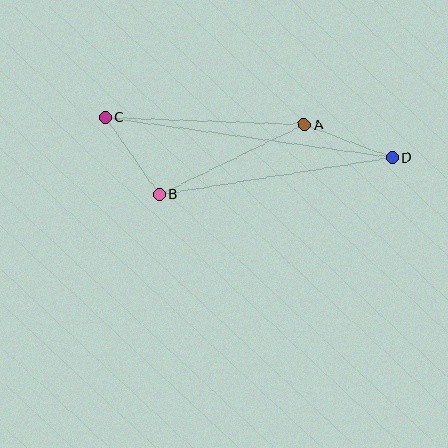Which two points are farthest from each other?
Points C and D are farthest from each other.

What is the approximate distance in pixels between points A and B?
The distance between A and B is approximately 161 pixels.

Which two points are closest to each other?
Points A and D are closest to each other.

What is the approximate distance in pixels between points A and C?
The distance between A and C is approximately 199 pixels.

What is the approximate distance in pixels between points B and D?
The distance between B and D is approximately 236 pixels.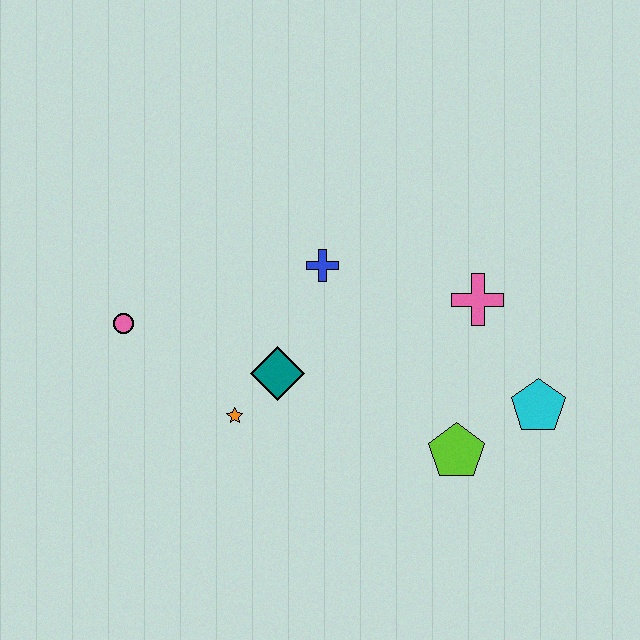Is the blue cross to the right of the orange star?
Yes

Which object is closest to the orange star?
The teal diamond is closest to the orange star.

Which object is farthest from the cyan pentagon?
The pink circle is farthest from the cyan pentagon.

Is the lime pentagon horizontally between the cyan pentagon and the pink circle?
Yes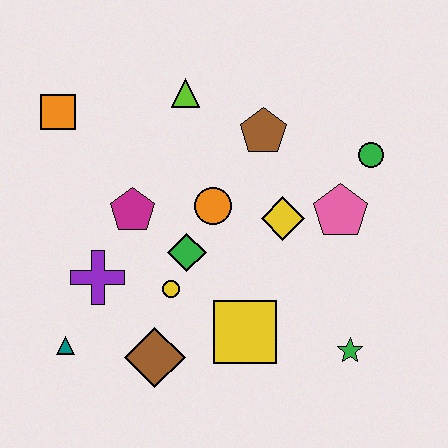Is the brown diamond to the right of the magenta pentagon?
Yes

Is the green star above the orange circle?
No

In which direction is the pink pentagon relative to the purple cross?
The pink pentagon is to the right of the purple cross.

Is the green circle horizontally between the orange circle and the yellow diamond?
No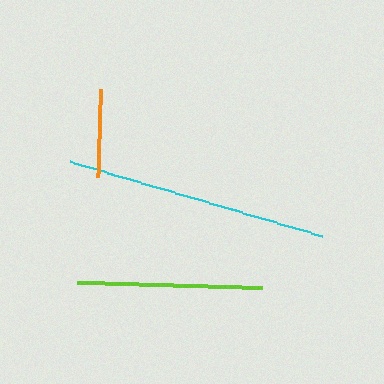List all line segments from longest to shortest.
From longest to shortest: cyan, lime, orange.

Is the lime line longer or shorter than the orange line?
The lime line is longer than the orange line.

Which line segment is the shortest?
The orange line is the shortest at approximately 88 pixels.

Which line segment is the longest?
The cyan line is the longest at approximately 262 pixels.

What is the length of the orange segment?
The orange segment is approximately 88 pixels long.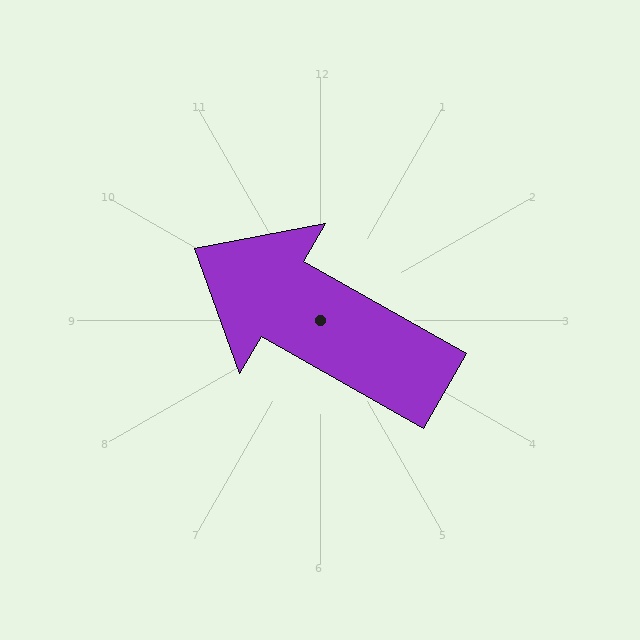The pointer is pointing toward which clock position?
Roughly 10 o'clock.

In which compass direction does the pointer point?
Northwest.